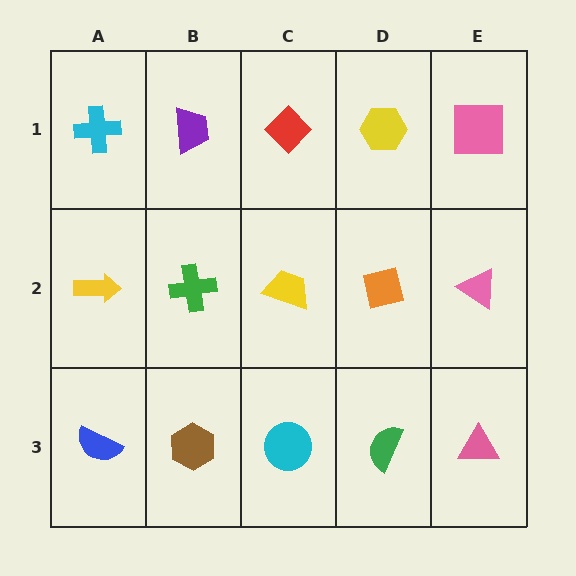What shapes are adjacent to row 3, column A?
A yellow arrow (row 2, column A), a brown hexagon (row 3, column B).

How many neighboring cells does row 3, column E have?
2.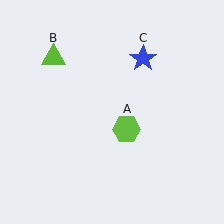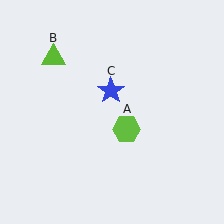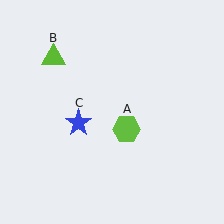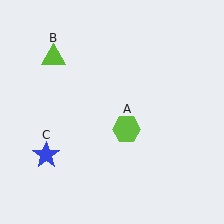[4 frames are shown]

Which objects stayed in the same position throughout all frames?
Lime hexagon (object A) and lime triangle (object B) remained stationary.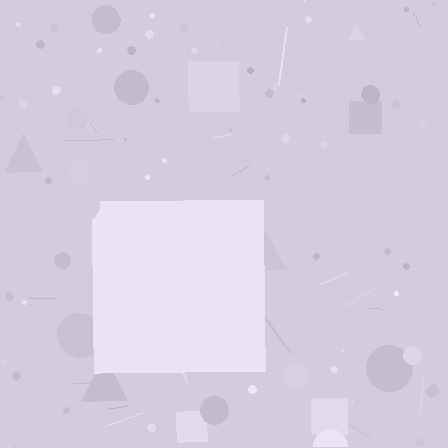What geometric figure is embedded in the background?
A square is embedded in the background.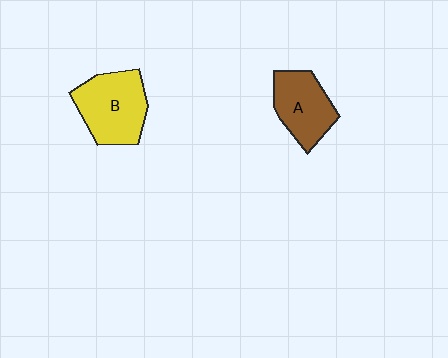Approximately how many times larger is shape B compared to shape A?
Approximately 1.2 times.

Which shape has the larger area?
Shape B (yellow).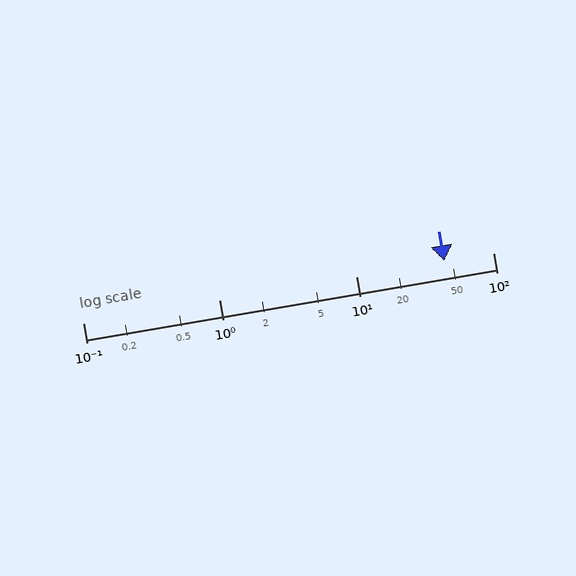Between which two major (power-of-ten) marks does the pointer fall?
The pointer is between 10 and 100.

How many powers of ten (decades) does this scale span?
The scale spans 3 decades, from 0.1 to 100.